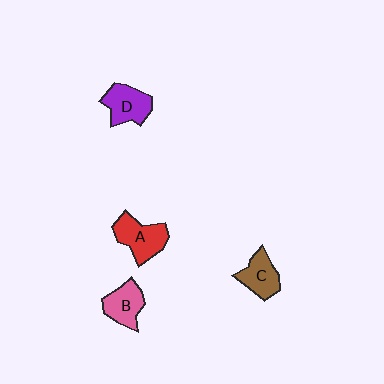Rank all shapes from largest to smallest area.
From largest to smallest: A (red), D (purple), B (pink), C (brown).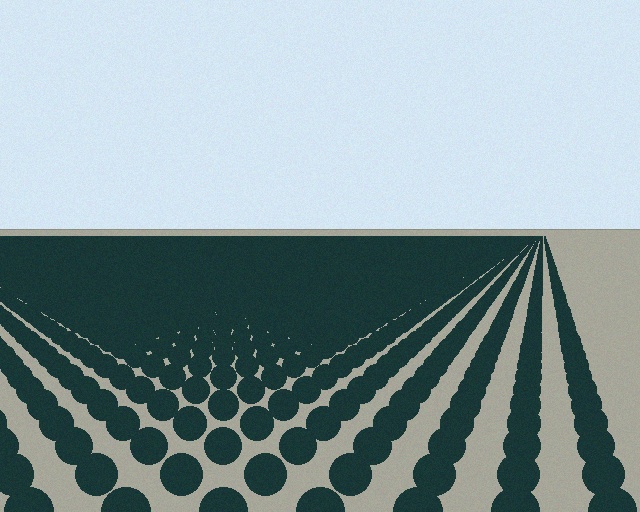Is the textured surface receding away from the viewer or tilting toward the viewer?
The surface is receding away from the viewer. Texture elements get smaller and denser toward the top.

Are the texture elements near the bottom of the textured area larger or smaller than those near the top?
Larger. Near the bottom, elements are closer to the viewer and appear at a bigger on-screen size.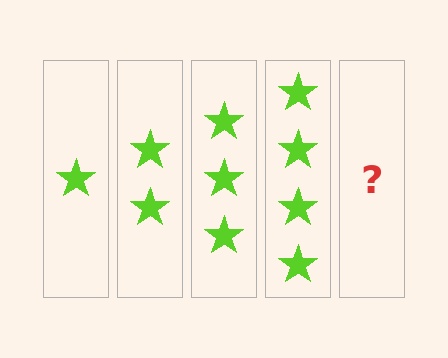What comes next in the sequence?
The next element should be 5 stars.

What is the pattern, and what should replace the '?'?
The pattern is that each step adds one more star. The '?' should be 5 stars.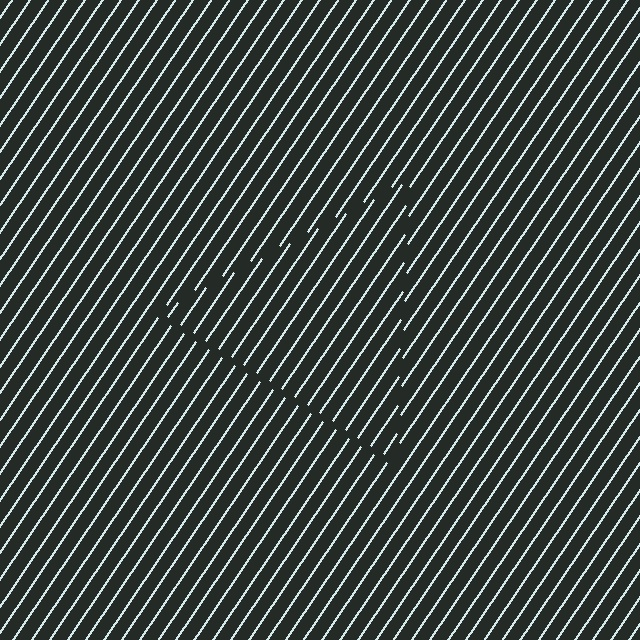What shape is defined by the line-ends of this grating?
An illusory triangle. The interior of the shape contains the same grating, shifted by half a period — the contour is defined by the phase discontinuity where line-ends from the inner and outer gratings abut.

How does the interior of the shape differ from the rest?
The interior of the shape contains the same grating, shifted by half a period — the contour is defined by the phase discontinuity where line-ends from the inner and outer gratings abut.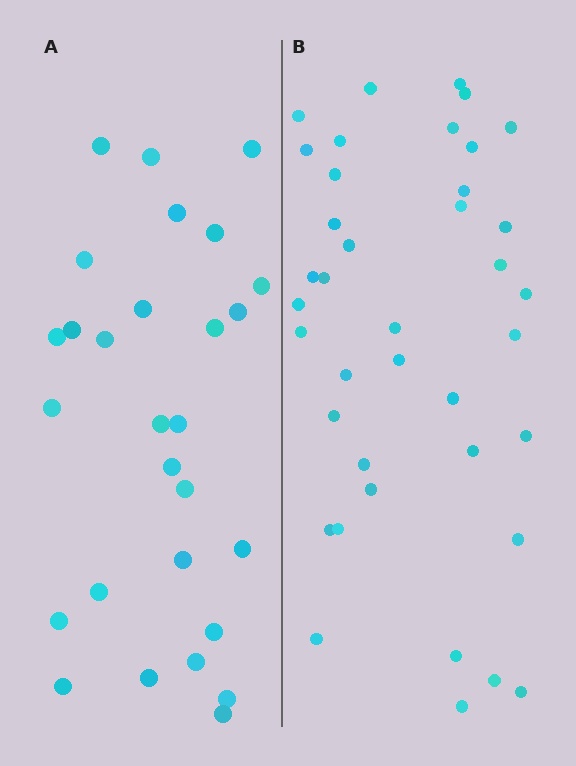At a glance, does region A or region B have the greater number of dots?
Region B (the right region) has more dots.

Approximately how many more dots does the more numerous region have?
Region B has roughly 12 or so more dots than region A.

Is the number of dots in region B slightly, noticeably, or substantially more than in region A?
Region B has noticeably more, but not dramatically so. The ratio is roughly 1.4 to 1.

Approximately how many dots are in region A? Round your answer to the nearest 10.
About 30 dots. (The exact count is 28, which rounds to 30.)